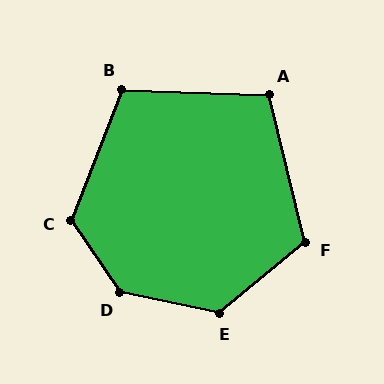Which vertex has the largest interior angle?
D, at approximately 135 degrees.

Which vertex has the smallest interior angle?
A, at approximately 106 degrees.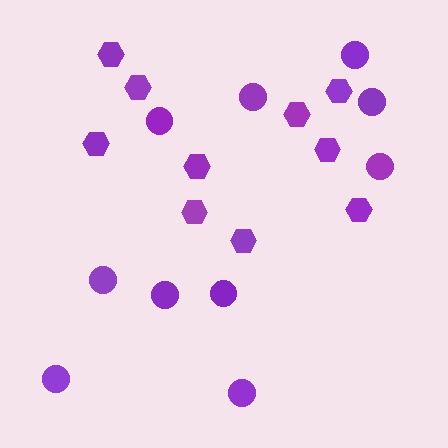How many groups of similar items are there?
There are 2 groups: one group of circles (10) and one group of hexagons (10).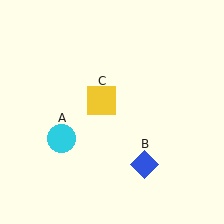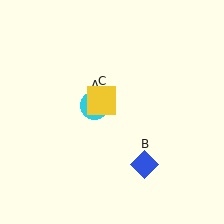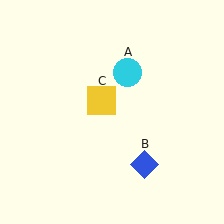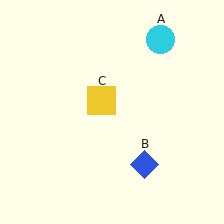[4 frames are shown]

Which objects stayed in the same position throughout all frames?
Blue diamond (object B) and yellow square (object C) remained stationary.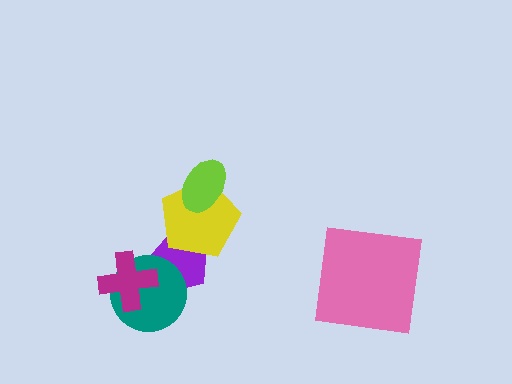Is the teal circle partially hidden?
Yes, it is partially covered by another shape.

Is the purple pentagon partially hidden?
Yes, it is partially covered by another shape.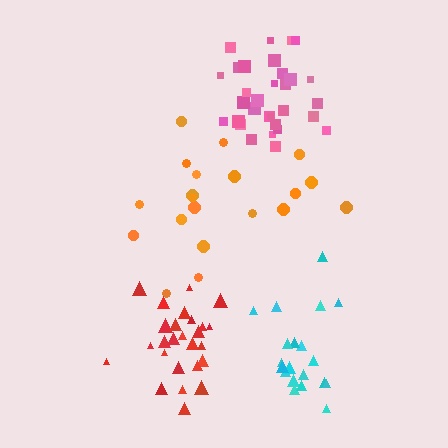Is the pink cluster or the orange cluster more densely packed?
Pink.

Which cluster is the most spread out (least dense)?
Orange.